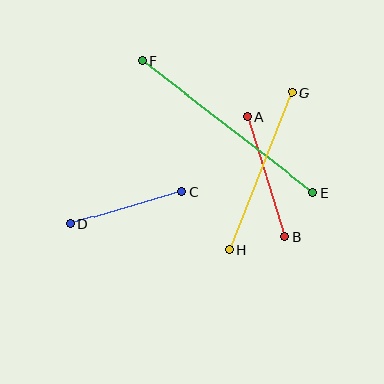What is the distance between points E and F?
The distance is approximately 216 pixels.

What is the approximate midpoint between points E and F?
The midpoint is at approximately (227, 126) pixels.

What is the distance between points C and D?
The distance is approximately 116 pixels.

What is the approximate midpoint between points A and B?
The midpoint is at approximately (266, 177) pixels.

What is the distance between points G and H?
The distance is approximately 170 pixels.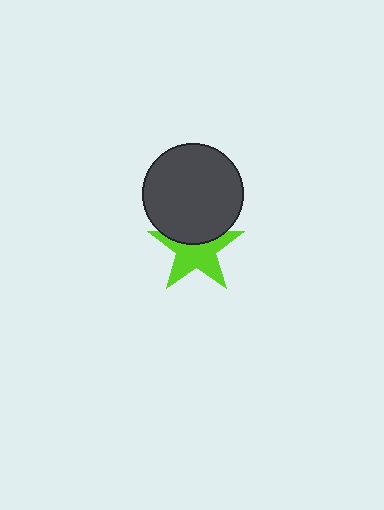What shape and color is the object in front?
The object in front is a dark gray circle.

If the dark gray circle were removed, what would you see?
You would see the complete lime star.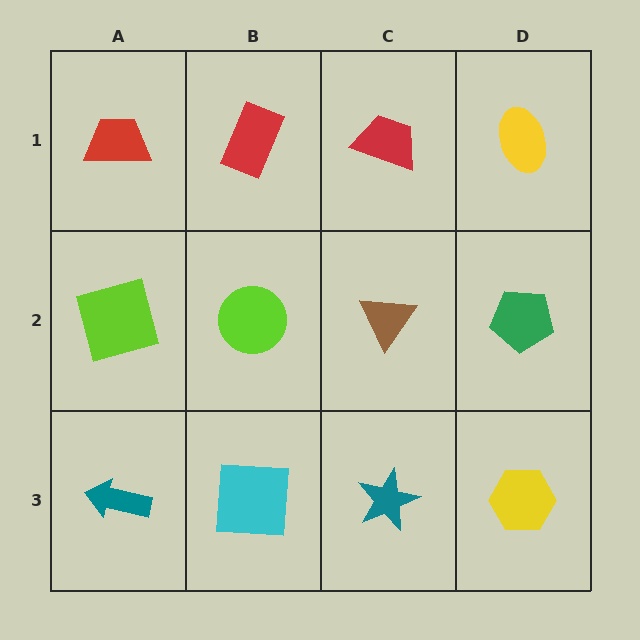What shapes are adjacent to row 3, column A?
A lime square (row 2, column A), a cyan square (row 3, column B).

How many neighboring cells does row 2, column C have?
4.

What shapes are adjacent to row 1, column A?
A lime square (row 2, column A), a red rectangle (row 1, column B).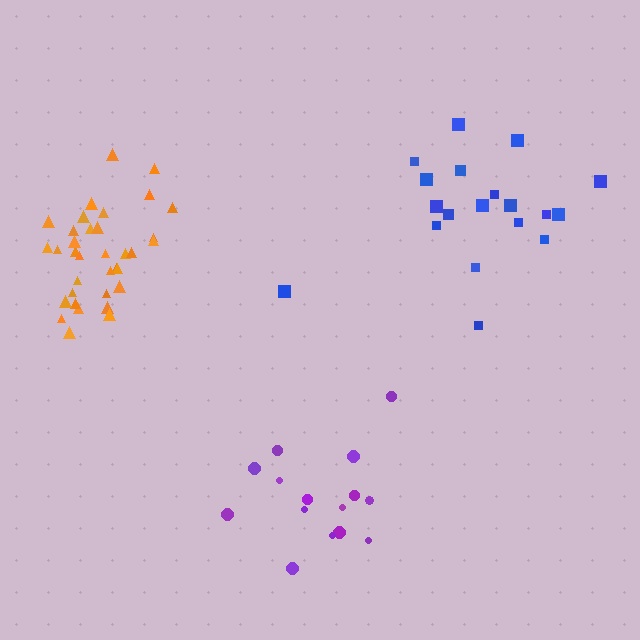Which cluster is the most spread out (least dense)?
Blue.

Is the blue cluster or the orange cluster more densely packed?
Orange.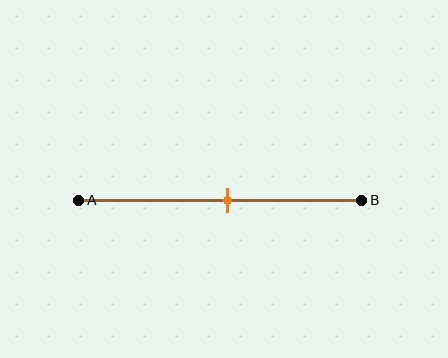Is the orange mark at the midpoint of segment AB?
Yes, the mark is approximately at the midpoint.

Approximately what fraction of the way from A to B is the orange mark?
The orange mark is approximately 55% of the way from A to B.